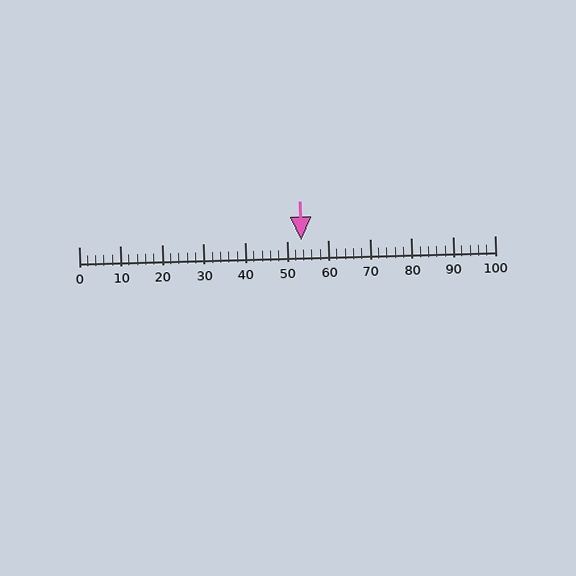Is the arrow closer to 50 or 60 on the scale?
The arrow is closer to 50.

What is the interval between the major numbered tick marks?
The major tick marks are spaced 10 units apart.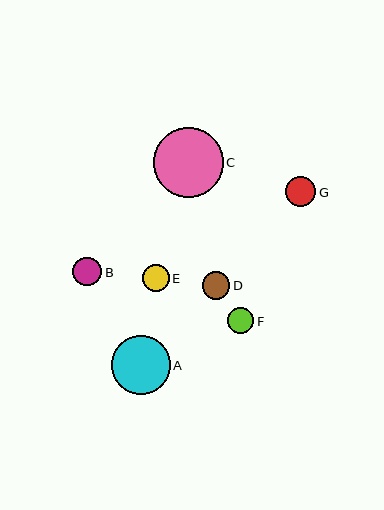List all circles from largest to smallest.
From largest to smallest: C, A, G, B, D, E, F.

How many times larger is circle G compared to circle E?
Circle G is approximately 1.1 times the size of circle E.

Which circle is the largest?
Circle C is the largest with a size of approximately 70 pixels.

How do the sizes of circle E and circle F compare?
Circle E and circle F are approximately the same size.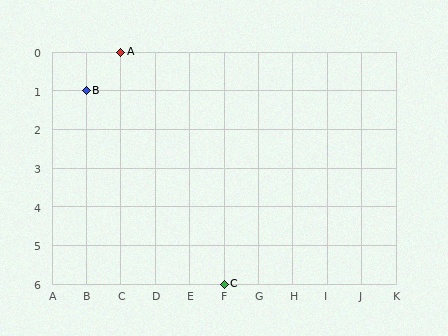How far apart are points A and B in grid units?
Points A and B are 1 column and 1 row apart (about 1.4 grid units diagonally).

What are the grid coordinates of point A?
Point A is at grid coordinates (C, 0).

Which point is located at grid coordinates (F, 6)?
Point C is at (F, 6).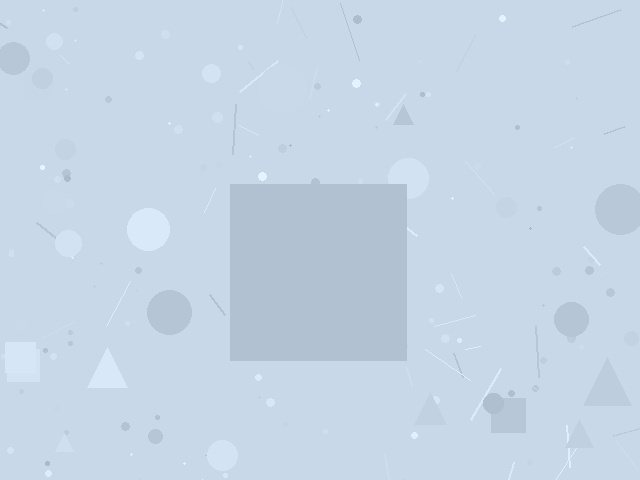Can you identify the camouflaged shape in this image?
The camouflaged shape is a square.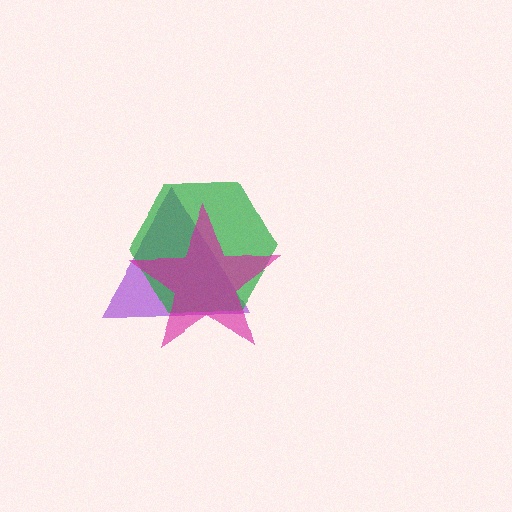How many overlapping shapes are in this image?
There are 3 overlapping shapes in the image.